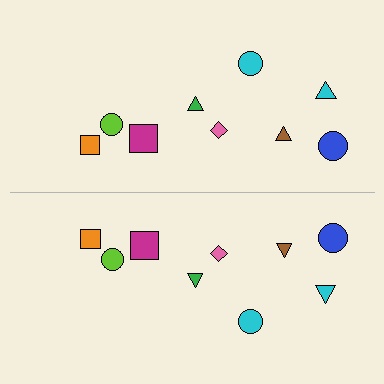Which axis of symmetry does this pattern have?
The pattern has a horizontal axis of symmetry running through the center of the image.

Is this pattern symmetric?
Yes, this pattern has bilateral (reflection) symmetry.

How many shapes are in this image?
There are 18 shapes in this image.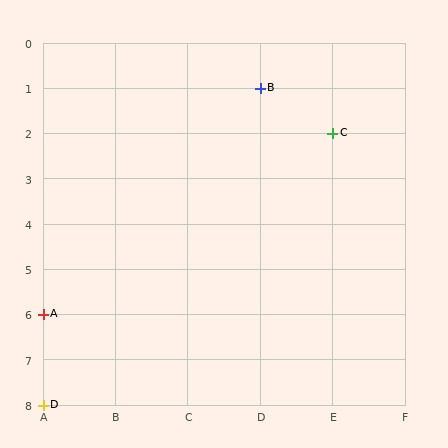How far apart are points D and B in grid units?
Points D and B are 3 columns and 7 rows apart (about 7.6 grid units diagonally).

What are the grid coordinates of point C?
Point C is at grid coordinates (E, 2).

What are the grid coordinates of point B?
Point B is at grid coordinates (D, 1).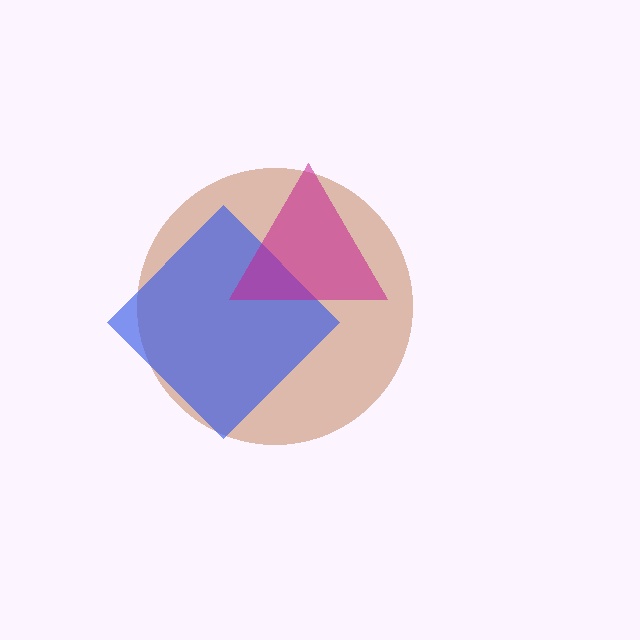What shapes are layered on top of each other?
The layered shapes are: a brown circle, a blue diamond, a magenta triangle.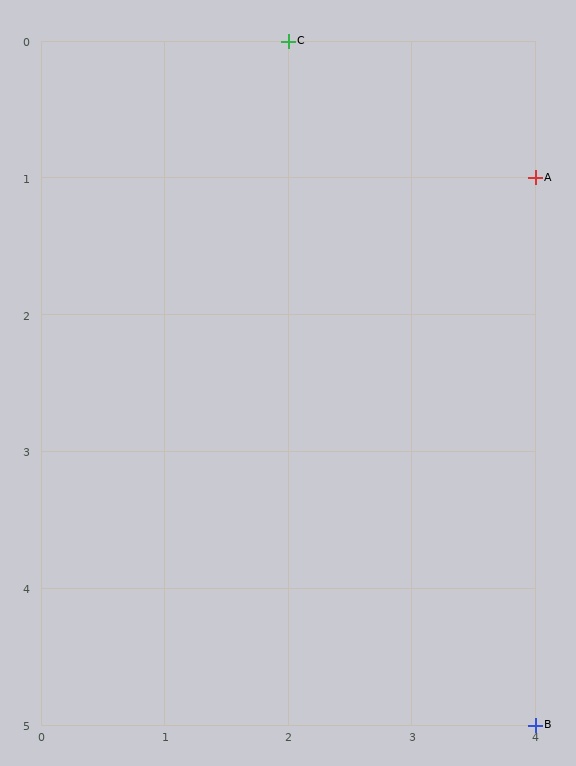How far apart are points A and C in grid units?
Points A and C are 2 columns and 1 row apart (about 2.2 grid units diagonally).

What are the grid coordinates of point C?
Point C is at grid coordinates (2, 0).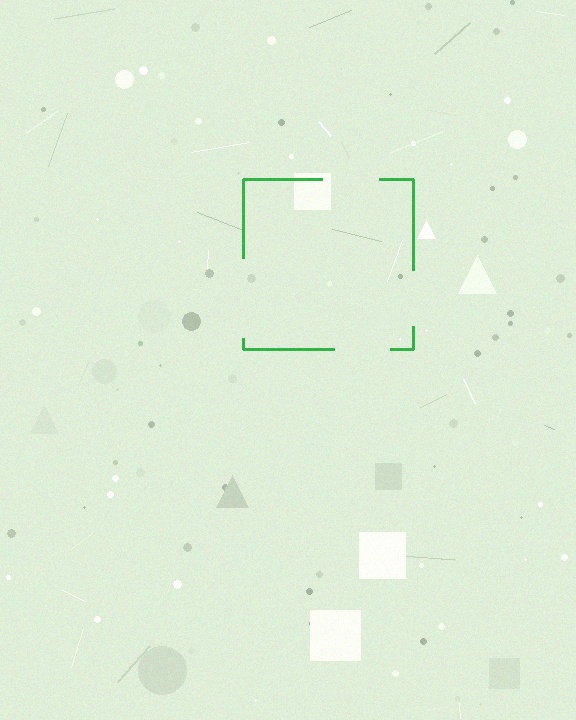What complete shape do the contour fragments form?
The contour fragments form a square.